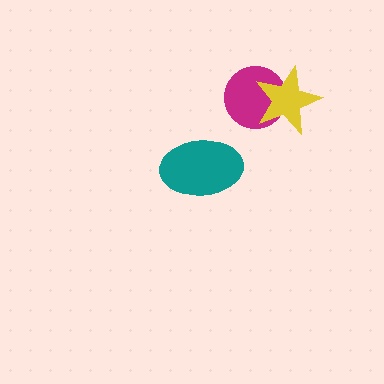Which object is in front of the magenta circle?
The yellow star is in front of the magenta circle.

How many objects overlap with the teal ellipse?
0 objects overlap with the teal ellipse.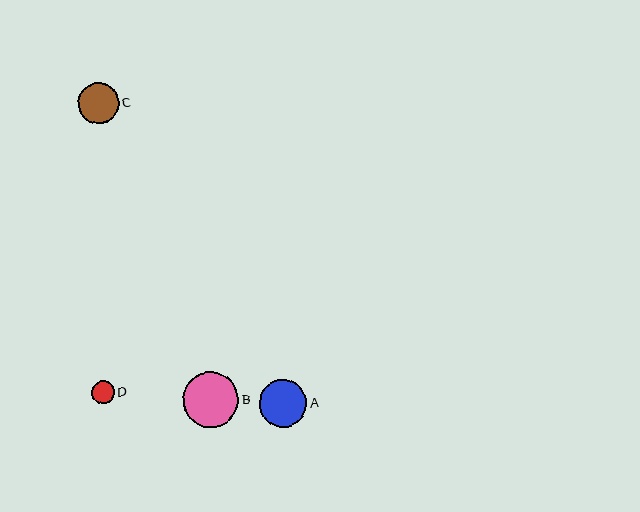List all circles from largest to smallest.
From largest to smallest: B, A, C, D.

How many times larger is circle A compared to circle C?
Circle A is approximately 1.2 times the size of circle C.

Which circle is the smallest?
Circle D is the smallest with a size of approximately 22 pixels.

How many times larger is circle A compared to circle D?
Circle A is approximately 2.1 times the size of circle D.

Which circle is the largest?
Circle B is the largest with a size of approximately 56 pixels.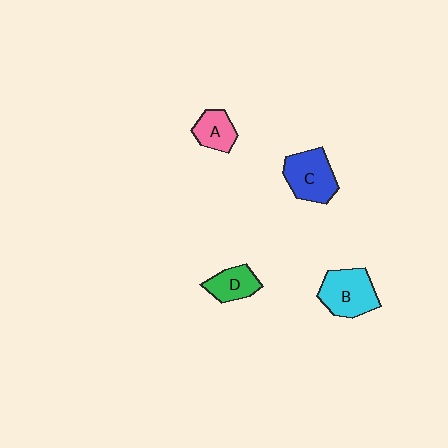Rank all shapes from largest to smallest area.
From largest to smallest: B (cyan), C (blue), D (green), A (pink).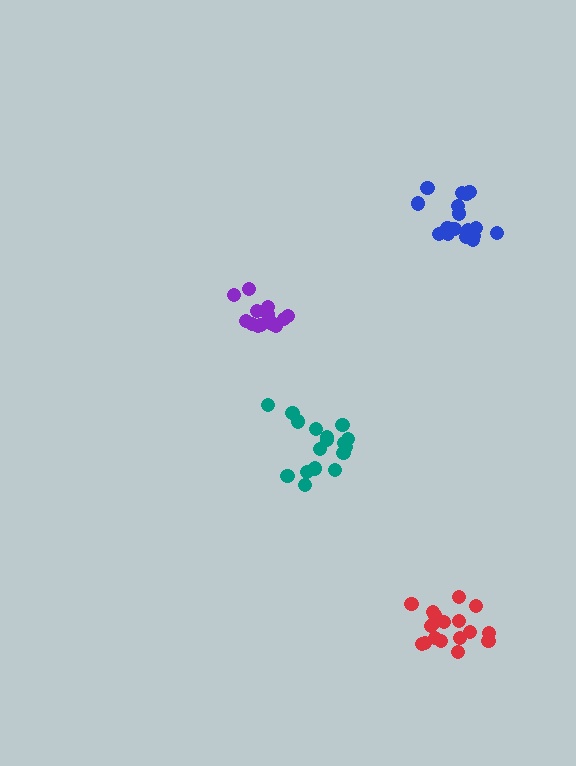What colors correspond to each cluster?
The clusters are colored: purple, blue, red, teal.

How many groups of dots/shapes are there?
There are 4 groups.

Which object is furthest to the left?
The purple cluster is leftmost.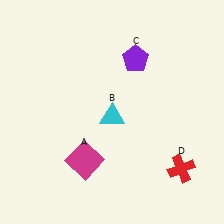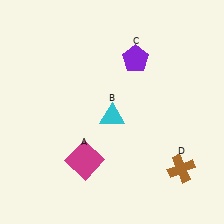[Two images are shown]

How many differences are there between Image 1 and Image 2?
There is 1 difference between the two images.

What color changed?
The cross (D) changed from red in Image 1 to brown in Image 2.